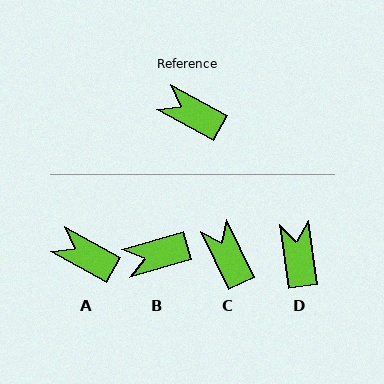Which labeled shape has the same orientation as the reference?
A.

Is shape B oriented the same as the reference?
No, it is off by about 46 degrees.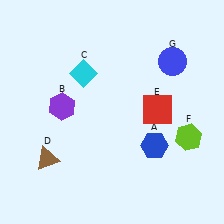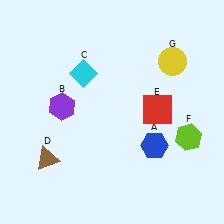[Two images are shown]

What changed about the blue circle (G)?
In Image 1, G is blue. In Image 2, it changed to yellow.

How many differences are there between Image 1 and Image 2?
There is 1 difference between the two images.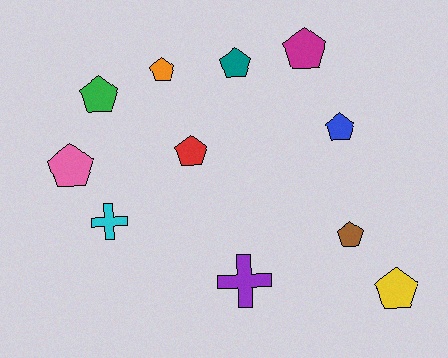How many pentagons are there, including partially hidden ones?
There are 9 pentagons.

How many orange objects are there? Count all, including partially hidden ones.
There is 1 orange object.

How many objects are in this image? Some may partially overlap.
There are 11 objects.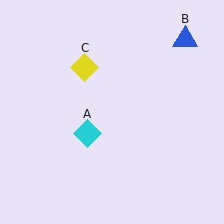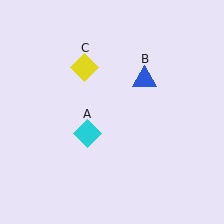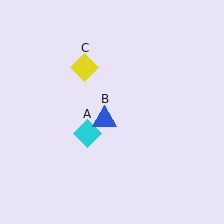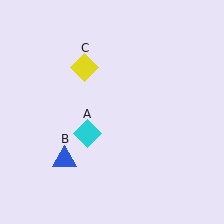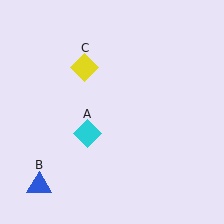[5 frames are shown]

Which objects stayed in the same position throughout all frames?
Cyan diamond (object A) and yellow diamond (object C) remained stationary.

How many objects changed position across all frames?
1 object changed position: blue triangle (object B).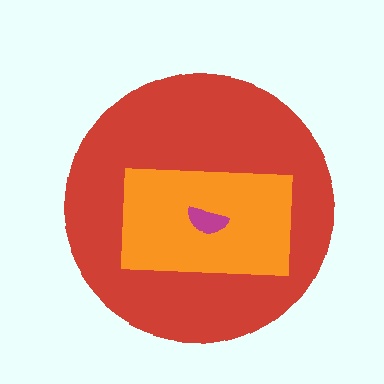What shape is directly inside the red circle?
The orange rectangle.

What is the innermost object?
The magenta semicircle.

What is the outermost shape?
The red circle.